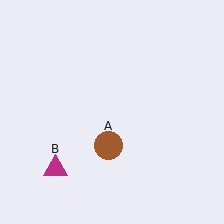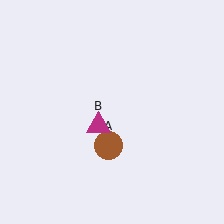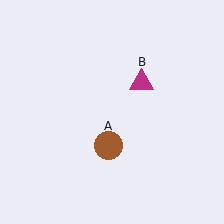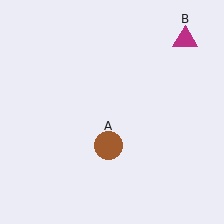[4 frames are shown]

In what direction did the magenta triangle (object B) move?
The magenta triangle (object B) moved up and to the right.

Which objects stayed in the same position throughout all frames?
Brown circle (object A) remained stationary.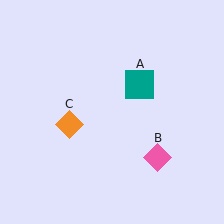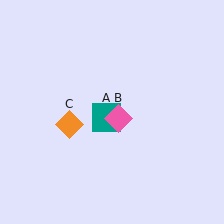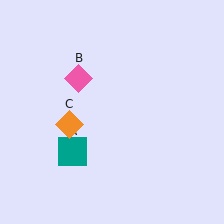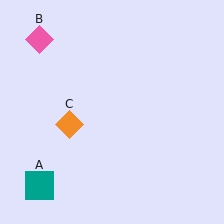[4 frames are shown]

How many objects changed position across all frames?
2 objects changed position: teal square (object A), pink diamond (object B).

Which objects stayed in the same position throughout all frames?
Orange diamond (object C) remained stationary.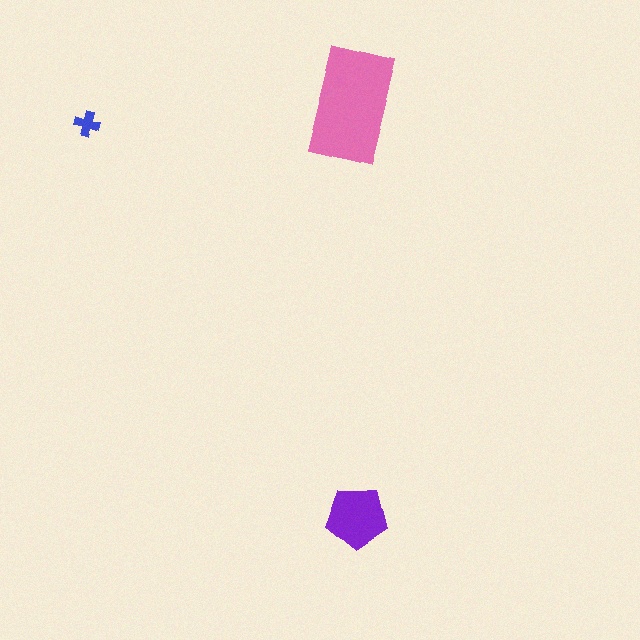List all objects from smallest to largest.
The blue cross, the purple pentagon, the pink rectangle.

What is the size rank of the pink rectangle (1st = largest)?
1st.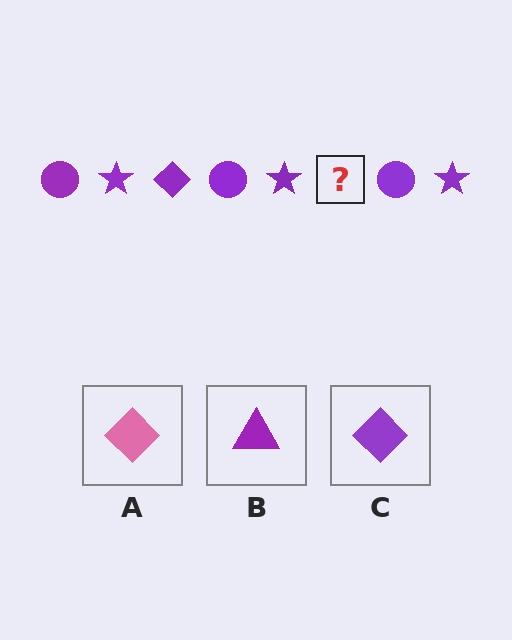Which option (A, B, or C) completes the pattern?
C.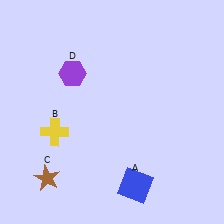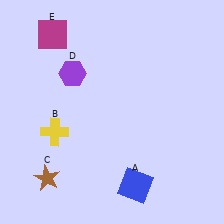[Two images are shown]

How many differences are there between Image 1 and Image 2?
There is 1 difference between the two images.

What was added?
A magenta square (E) was added in Image 2.